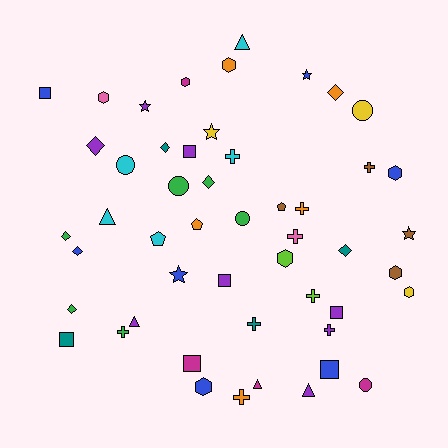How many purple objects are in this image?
There are 8 purple objects.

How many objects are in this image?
There are 50 objects.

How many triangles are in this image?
There are 5 triangles.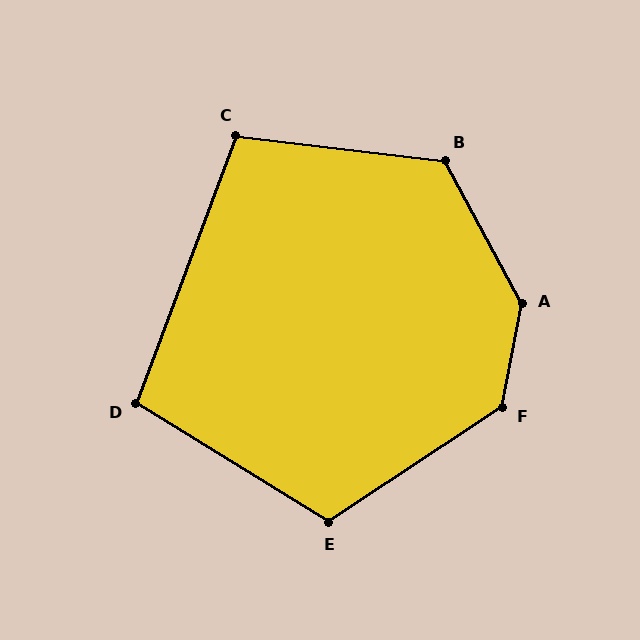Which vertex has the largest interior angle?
A, at approximately 141 degrees.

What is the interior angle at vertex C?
Approximately 104 degrees (obtuse).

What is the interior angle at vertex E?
Approximately 115 degrees (obtuse).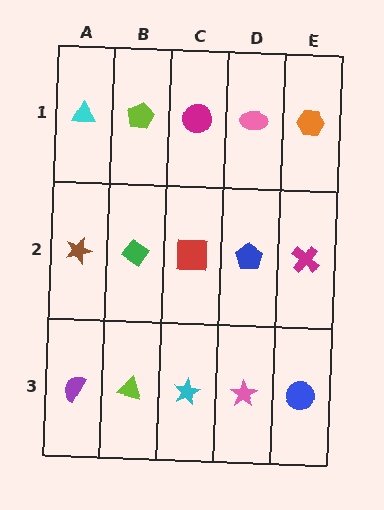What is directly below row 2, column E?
A blue circle.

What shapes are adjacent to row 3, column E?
A magenta cross (row 2, column E), a pink star (row 3, column D).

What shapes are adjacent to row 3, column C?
A red square (row 2, column C), a lime triangle (row 3, column B), a pink star (row 3, column D).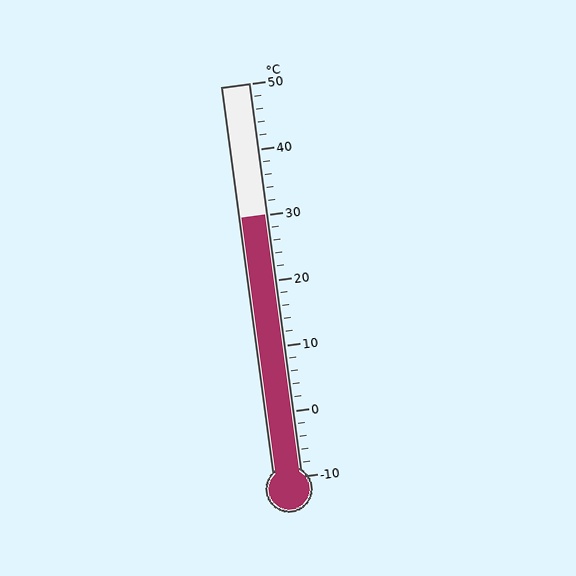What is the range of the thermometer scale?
The thermometer scale ranges from -10°C to 50°C.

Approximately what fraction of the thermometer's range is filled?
The thermometer is filled to approximately 65% of its range.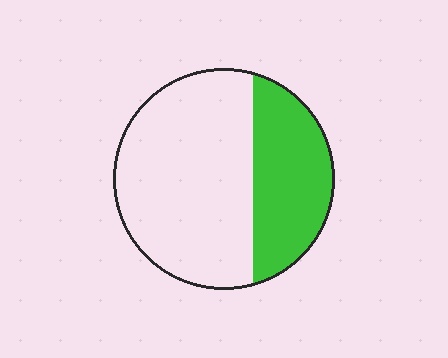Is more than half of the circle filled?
No.